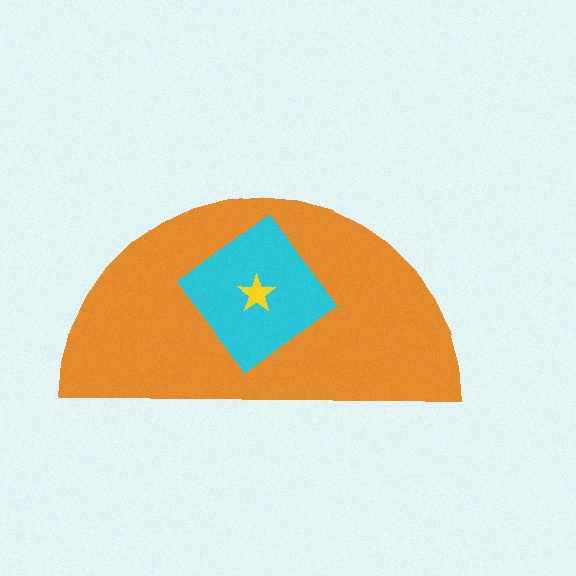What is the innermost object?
The yellow star.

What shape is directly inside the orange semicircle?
The cyan diamond.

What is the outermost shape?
The orange semicircle.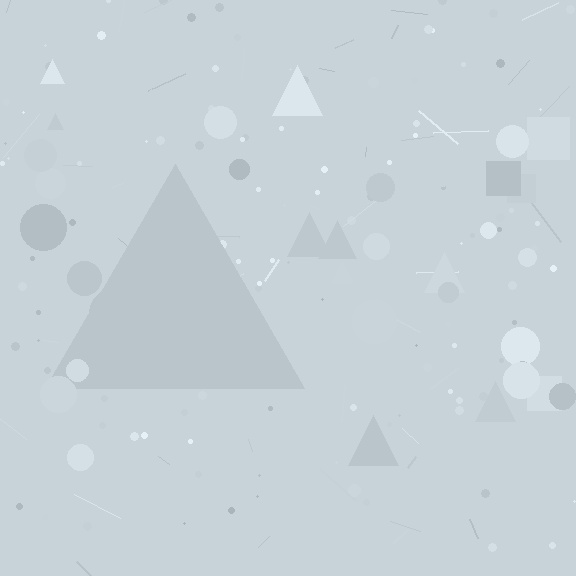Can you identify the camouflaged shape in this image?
The camouflaged shape is a triangle.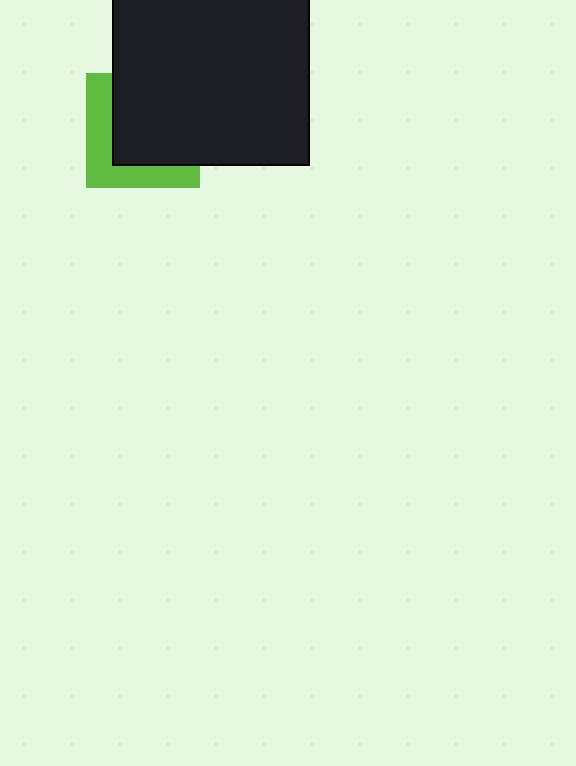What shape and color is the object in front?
The object in front is a black square.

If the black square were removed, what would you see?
You would see the complete lime square.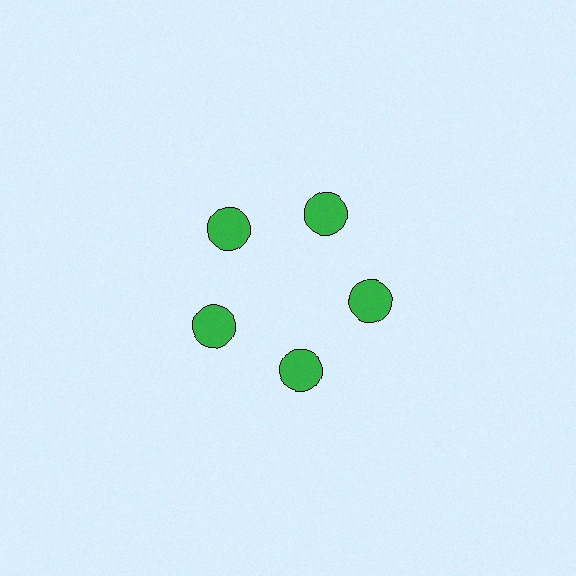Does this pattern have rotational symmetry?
Yes, this pattern has 5-fold rotational symmetry. It looks the same after rotating 72 degrees around the center.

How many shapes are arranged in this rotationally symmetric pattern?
There are 5 shapes, arranged in 5 groups of 1.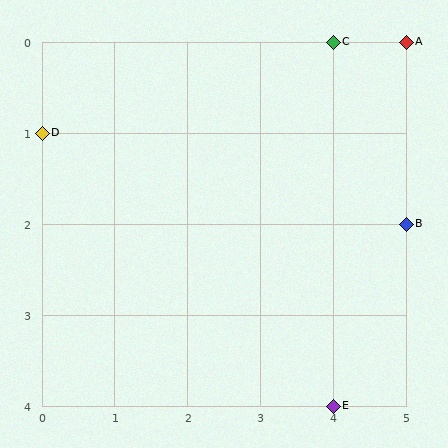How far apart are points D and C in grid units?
Points D and C are 4 columns and 1 row apart (about 4.1 grid units diagonally).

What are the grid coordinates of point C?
Point C is at grid coordinates (4, 0).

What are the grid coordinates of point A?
Point A is at grid coordinates (5, 0).